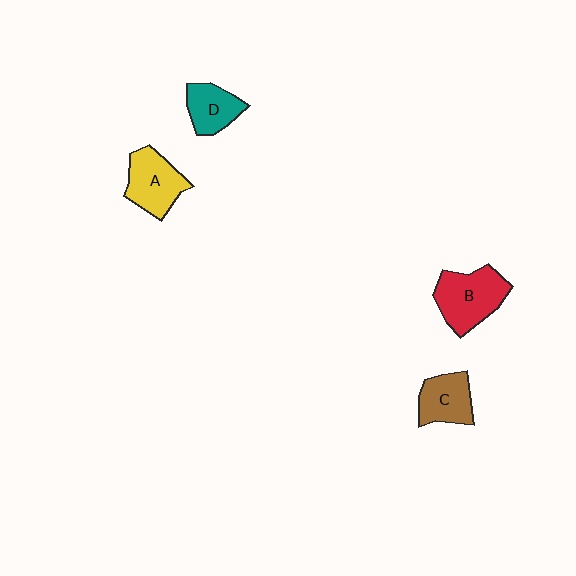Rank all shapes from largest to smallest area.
From largest to smallest: B (red), A (yellow), C (brown), D (teal).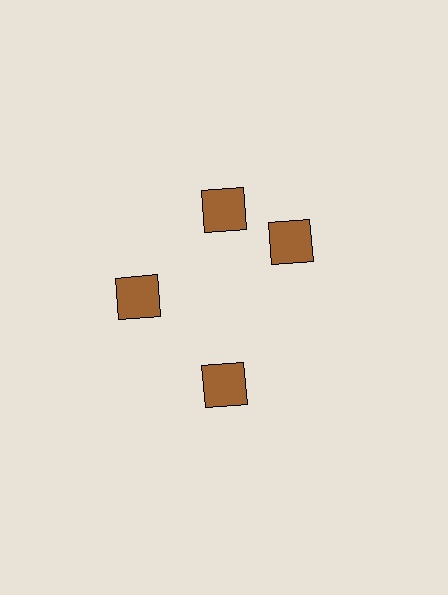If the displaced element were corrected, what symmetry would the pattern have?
It would have 4-fold rotational symmetry — the pattern would map onto itself every 90 degrees.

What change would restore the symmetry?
The symmetry would be restored by rotating it back into even spacing with its neighbors so that all 4 squares sit at equal angles and equal distance from the center.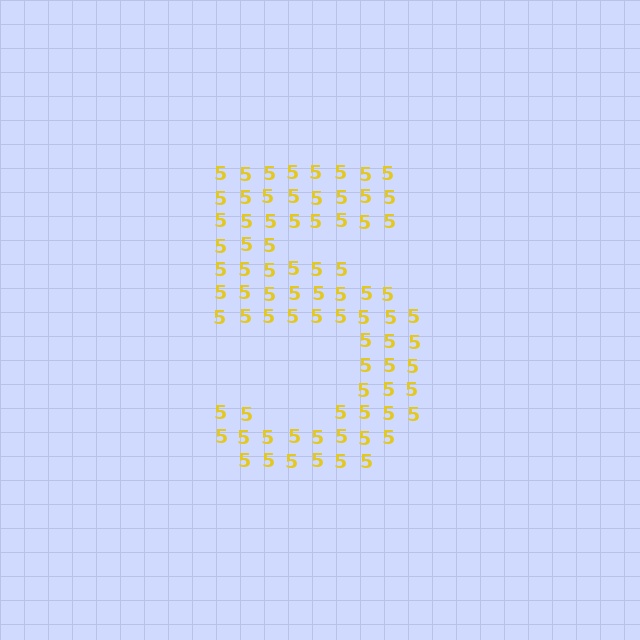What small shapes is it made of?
It is made of small digit 5's.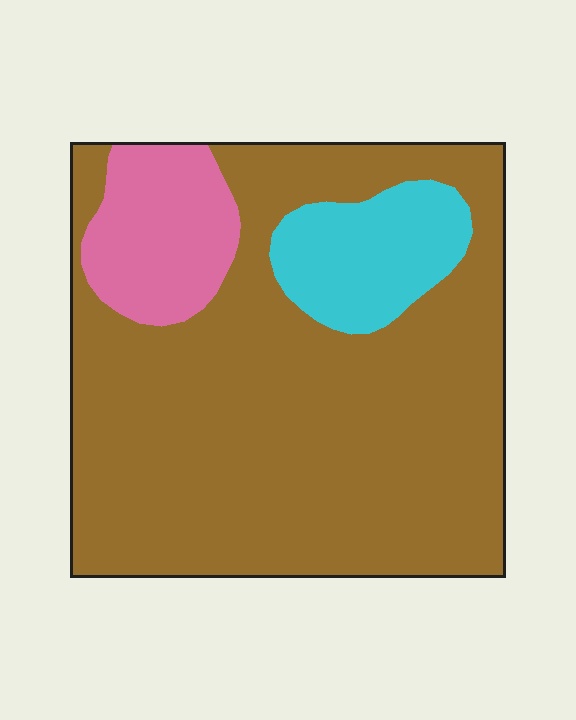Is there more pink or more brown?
Brown.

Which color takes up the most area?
Brown, at roughly 75%.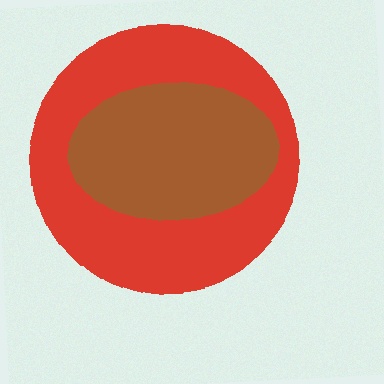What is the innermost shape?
The brown ellipse.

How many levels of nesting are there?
2.